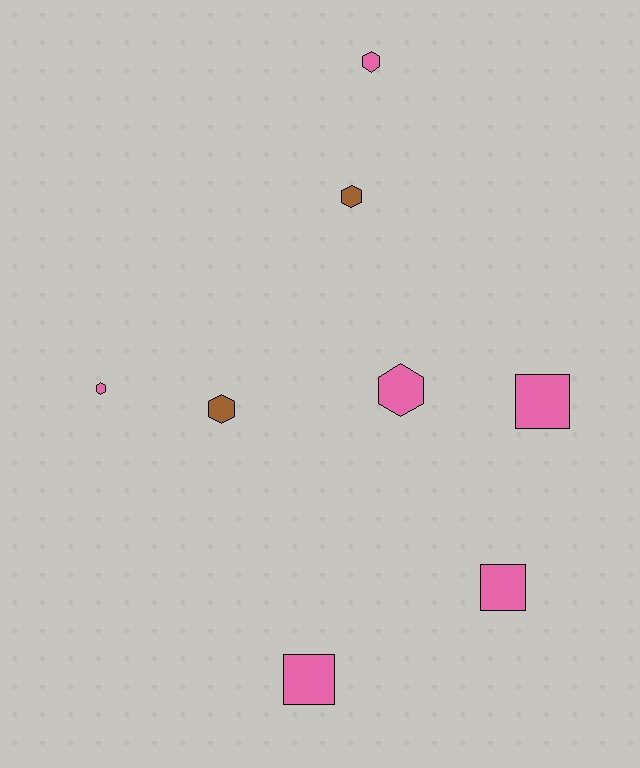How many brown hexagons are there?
There are 2 brown hexagons.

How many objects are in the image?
There are 8 objects.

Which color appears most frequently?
Pink, with 6 objects.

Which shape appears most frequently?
Hexagon, with 5 objects.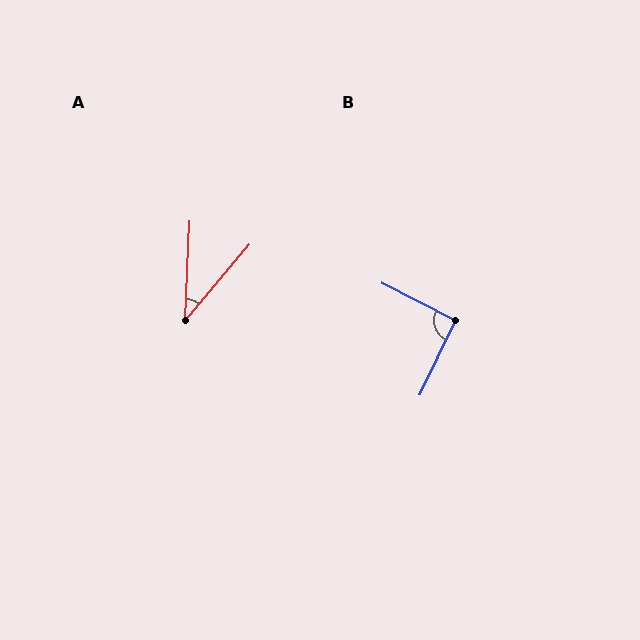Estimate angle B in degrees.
Approximately 92 degrees.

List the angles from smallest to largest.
A (38°), B (92°).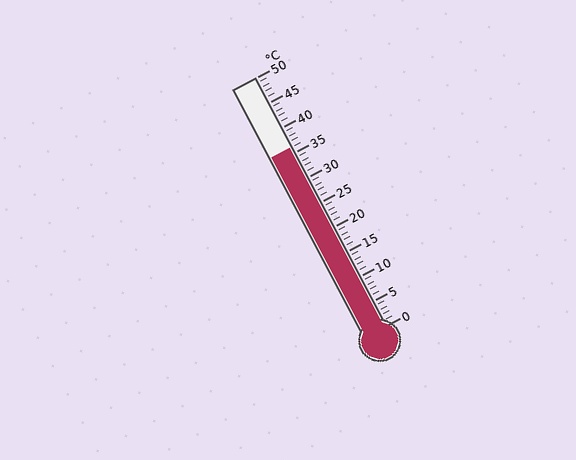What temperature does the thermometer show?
The thermometer shows approximately 36°C.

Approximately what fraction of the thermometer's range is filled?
The thermometer is filled to approximately 70% of its range.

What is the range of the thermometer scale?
The thermometer scale ranges from 0°C to 50°C.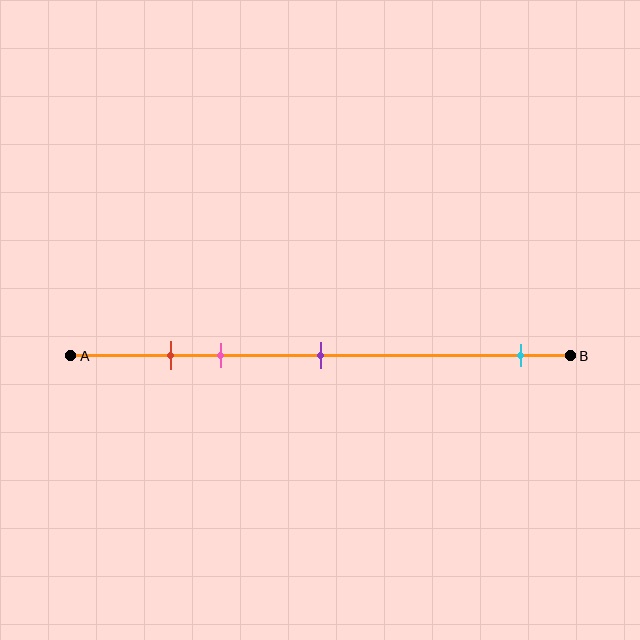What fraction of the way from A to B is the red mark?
The red mark is approximately 20% (0.2) of the way from A to B.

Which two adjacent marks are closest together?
The red and pink marks are the closest adjacent pair.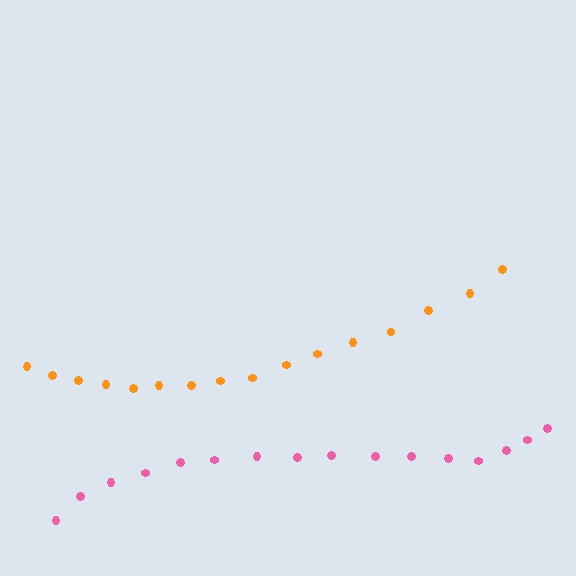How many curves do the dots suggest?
There are 2 distinct paths.